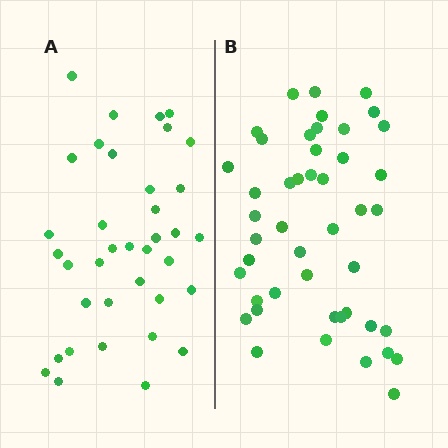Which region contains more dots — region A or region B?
Region B (the right region) has more dots.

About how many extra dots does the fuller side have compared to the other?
Region B has roughly 8 or so more dots than region A.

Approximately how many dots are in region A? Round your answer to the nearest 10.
About 40 dots. (The exact count is 37, which rounds to 40.)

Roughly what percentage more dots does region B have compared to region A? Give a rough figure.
About 25% more.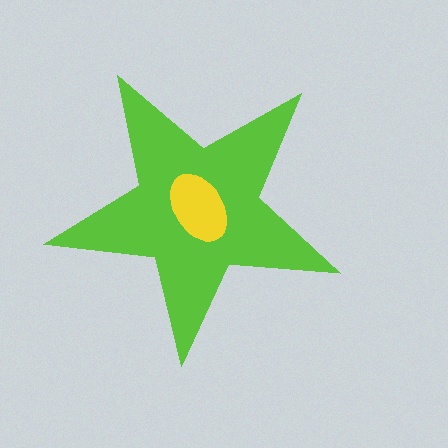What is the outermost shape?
The lime star.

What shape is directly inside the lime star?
The yellow ellipse.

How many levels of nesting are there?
2.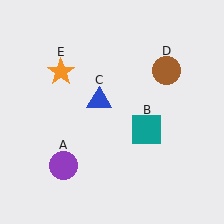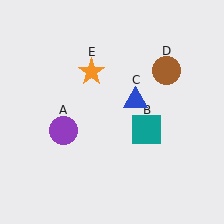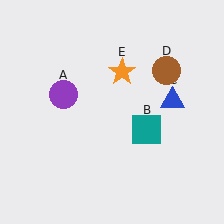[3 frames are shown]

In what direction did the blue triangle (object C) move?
The blue triangle (object C) moved right.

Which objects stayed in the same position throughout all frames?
Teal square (object B) and brown circle (object D) remained stationary.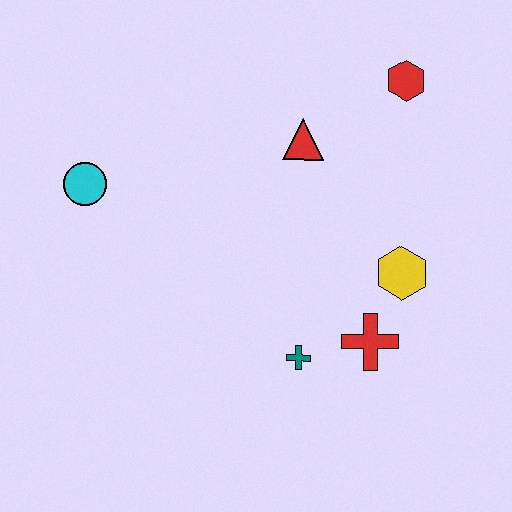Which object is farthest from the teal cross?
The red hexagon is farthest from the teal cross.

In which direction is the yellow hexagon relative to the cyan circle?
The yellow hexagon is to the right of the cyan circle.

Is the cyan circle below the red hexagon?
Yes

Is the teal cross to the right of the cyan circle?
Yes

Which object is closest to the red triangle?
The red hexagon is closest to the red triangle.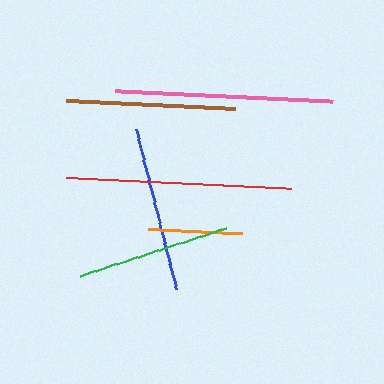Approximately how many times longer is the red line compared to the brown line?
The red line is approximately 1.3 times the length of the brown line.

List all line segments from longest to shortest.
From longest to shortest: red, pink, brown, blue, green, orange.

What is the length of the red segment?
The red segment is approximately 226 pixels long.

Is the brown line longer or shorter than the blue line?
The brown line is longer than the blue line.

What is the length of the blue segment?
The blue segment is approximately 166 pixels long.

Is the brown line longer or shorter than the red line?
The red line is longer than the brown line.